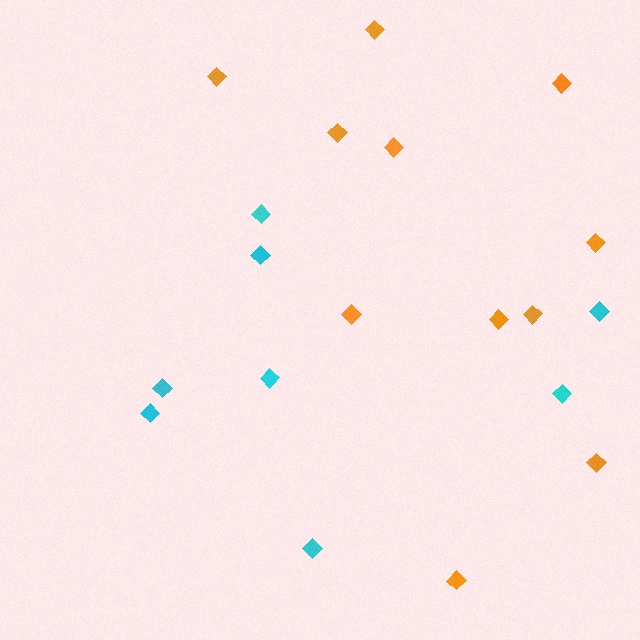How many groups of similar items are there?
There are 2 groups: one group of orange diamonds (11) and one group of cyan diamonds (8).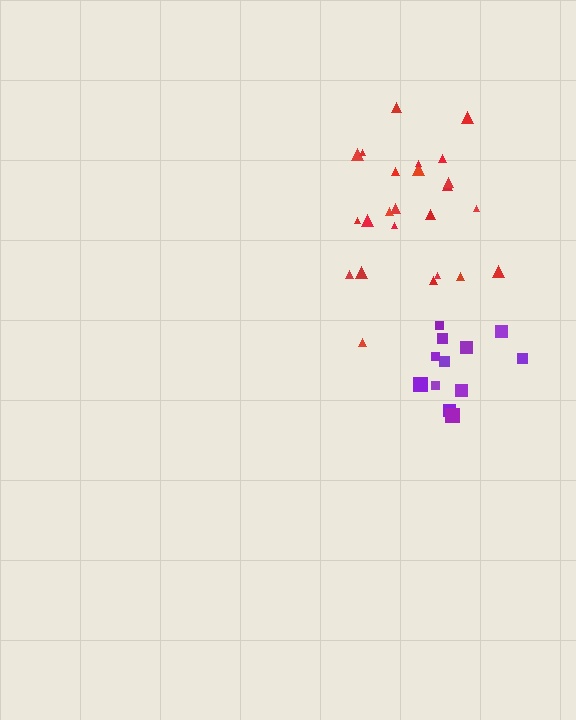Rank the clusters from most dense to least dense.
purple, red.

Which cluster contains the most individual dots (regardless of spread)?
Red (24).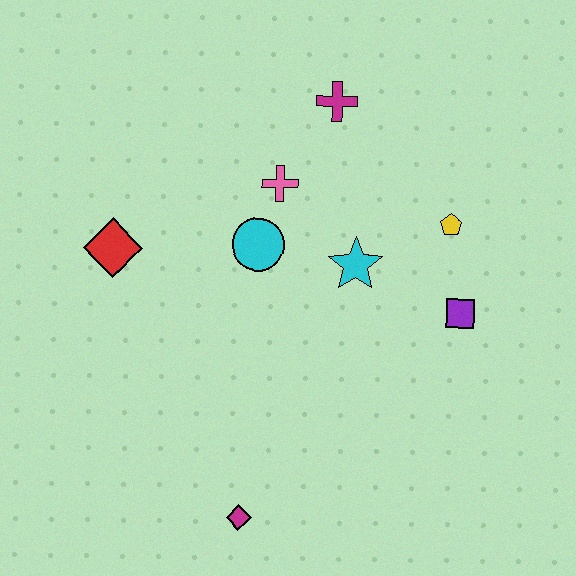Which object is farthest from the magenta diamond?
The magenta cross is farthest from the magenta diamond.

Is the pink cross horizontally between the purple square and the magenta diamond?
Yes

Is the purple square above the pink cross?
No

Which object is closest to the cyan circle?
The pink cross is closest to the cyan circle.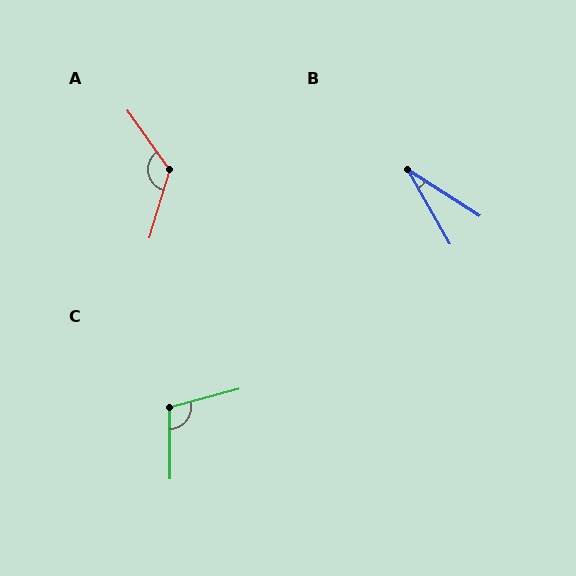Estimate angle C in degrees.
Approximately 105 degrees.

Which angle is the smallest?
B, at approximately 28 degrees.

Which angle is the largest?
A, at approximately 128 degrees.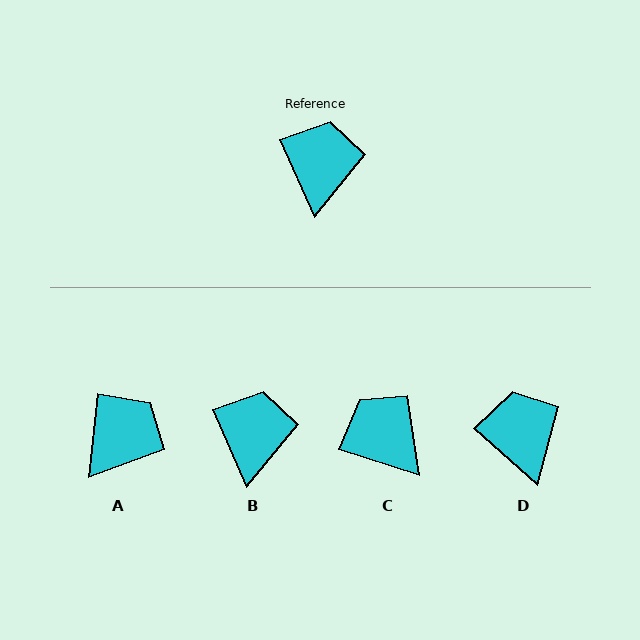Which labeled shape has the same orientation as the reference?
B.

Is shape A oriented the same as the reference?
No, it is off by about 30 degrees.